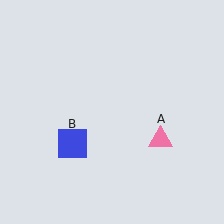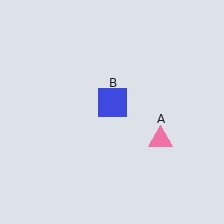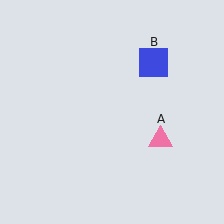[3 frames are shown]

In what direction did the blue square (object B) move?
The blue square (object B) moved up and to the right.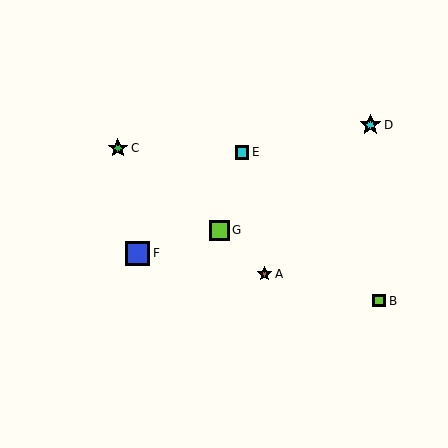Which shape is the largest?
The blue square (labeled F) is the largest.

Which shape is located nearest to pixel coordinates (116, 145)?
The green star (labeled C) at (118, 148) is nearest to that location.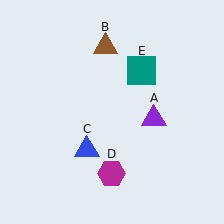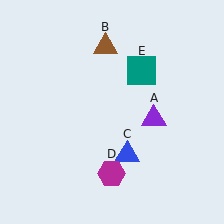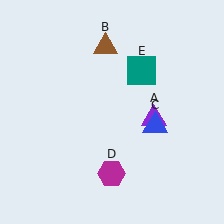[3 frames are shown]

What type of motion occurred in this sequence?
The blue triangle (object C) rotated counterclockwise around the center of the scene.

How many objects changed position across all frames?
1 object changed position: blue triangle (object C).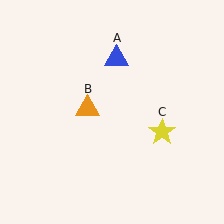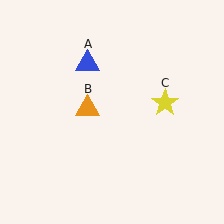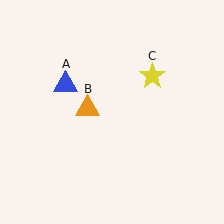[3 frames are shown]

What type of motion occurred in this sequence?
The blue triangle (object A), yellow star (object C) rotated counterclockwise around the center of the scene.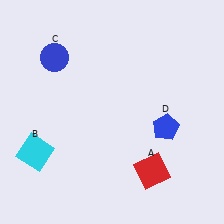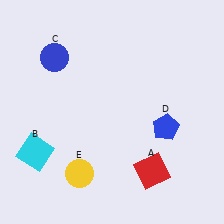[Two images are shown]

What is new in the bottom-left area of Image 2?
A yellow circle (E) was added in the bottom-left area of Image 2.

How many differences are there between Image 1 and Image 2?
There is 1 difference between the two images.